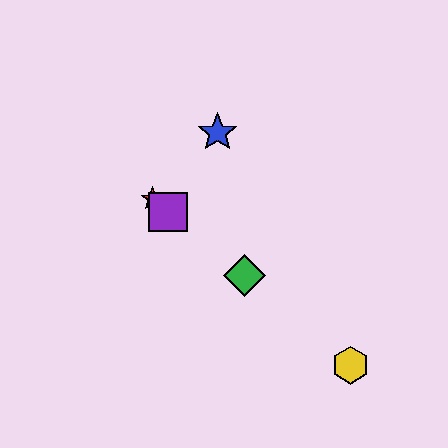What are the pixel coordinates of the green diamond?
The green diamond is at (244, 276).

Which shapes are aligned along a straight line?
The red star, the green diamond, the yellow hexagon, the purple square are aligned along a straight line.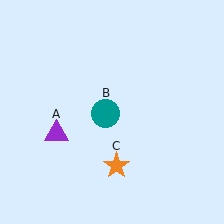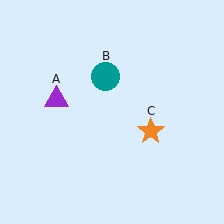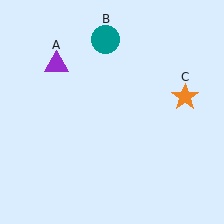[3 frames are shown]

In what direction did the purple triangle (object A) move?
The purple triangle (object A) moved up.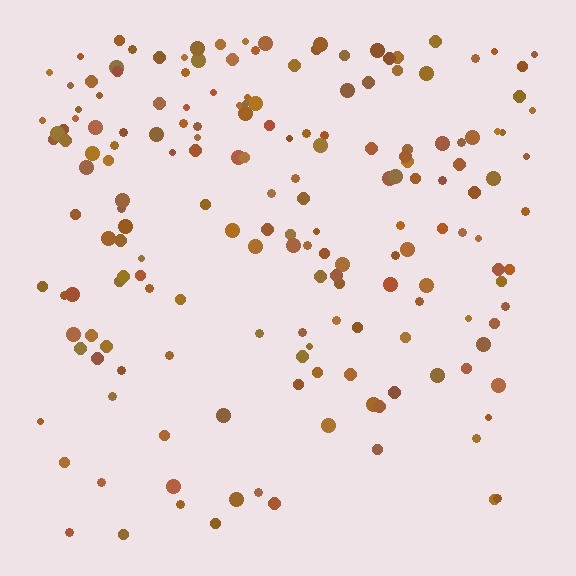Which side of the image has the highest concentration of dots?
The top.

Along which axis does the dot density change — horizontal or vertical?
Vertical.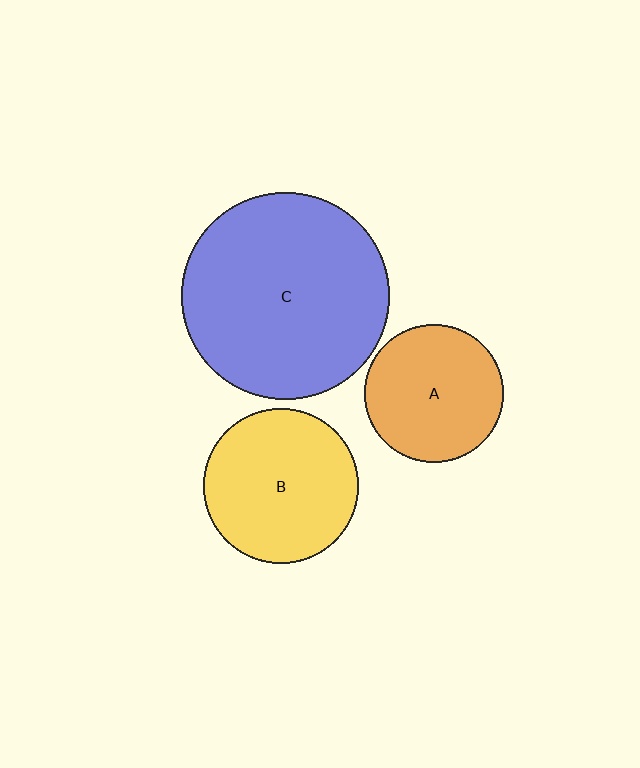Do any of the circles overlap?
No, none of the circles overlap.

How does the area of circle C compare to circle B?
Approximately 1.8 times.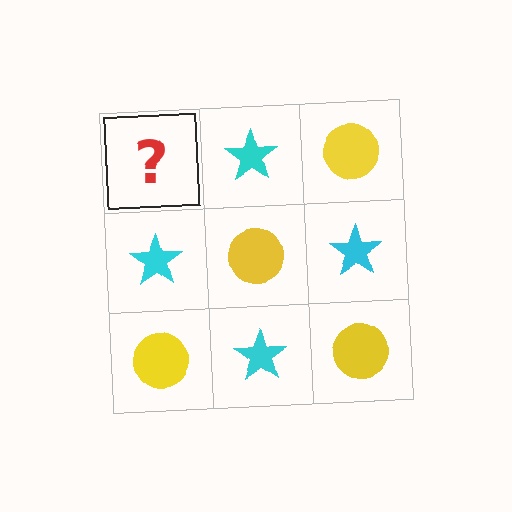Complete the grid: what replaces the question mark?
The question mark should be replaced with a yellow circle.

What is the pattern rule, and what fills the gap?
The rule is that it alternates yellow circle and cyan star in a checkerboard pattern. The gap should be filled with a yellow circle.